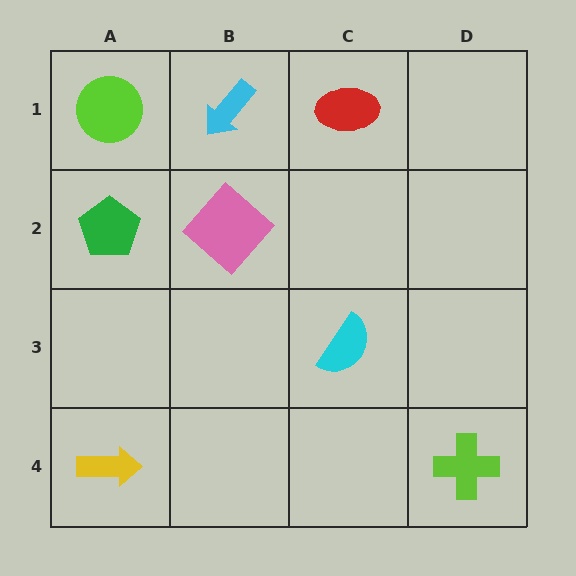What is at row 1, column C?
A red ellipse.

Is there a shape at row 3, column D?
No, that cell is empty.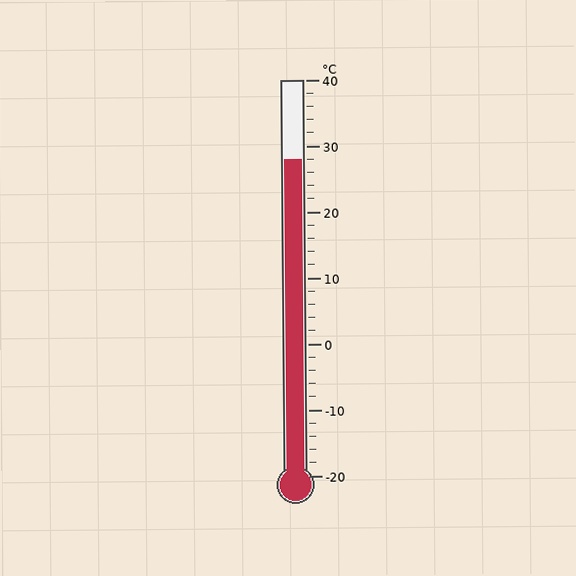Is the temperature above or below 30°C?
The temperature is below 30°C.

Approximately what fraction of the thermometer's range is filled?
The thermometer is filled to approximately 80% of its range.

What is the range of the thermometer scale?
The thermometer scale ranges from -20°C to 40°C.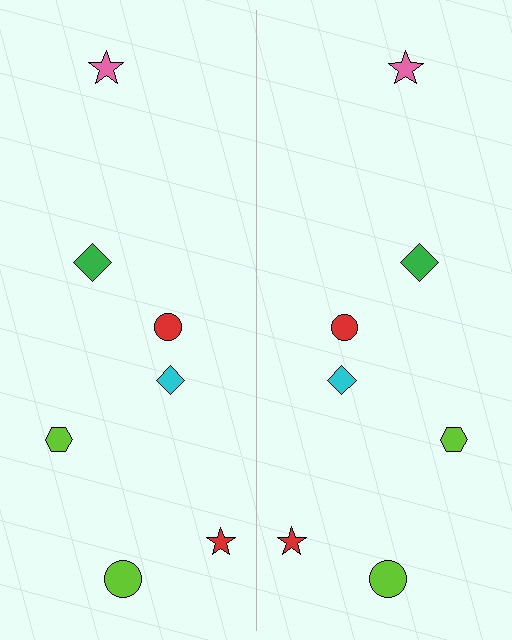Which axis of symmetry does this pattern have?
The pattern has a vertical axis of symmetry running through the center of the image.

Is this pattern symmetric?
Yes, this pattern has bilateral (reflection) symmetry.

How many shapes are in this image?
There are 14 shapes in this image.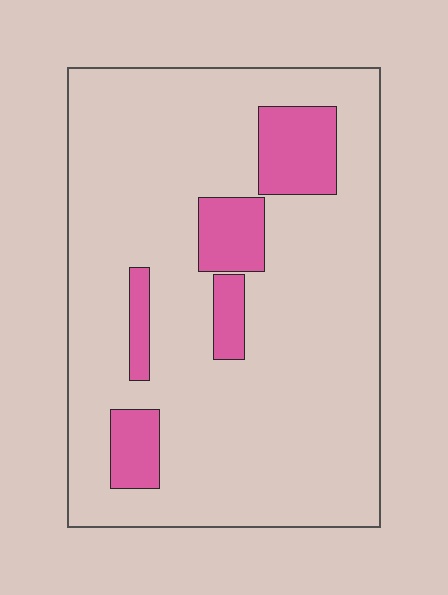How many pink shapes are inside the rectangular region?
5.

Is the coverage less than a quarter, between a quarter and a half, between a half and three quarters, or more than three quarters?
Less than a quarter.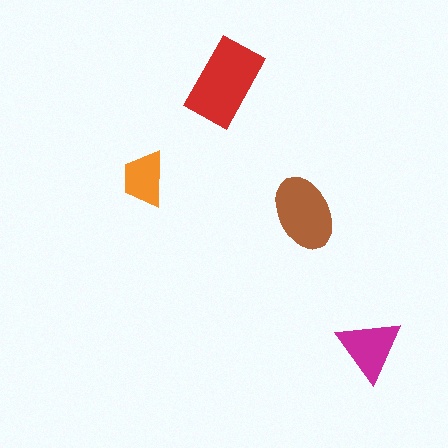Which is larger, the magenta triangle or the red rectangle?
The red rectangle.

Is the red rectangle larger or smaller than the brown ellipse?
Larger.